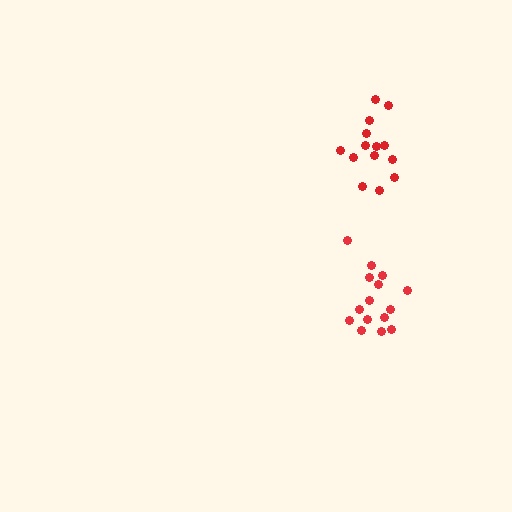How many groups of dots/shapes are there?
There are 2 groups.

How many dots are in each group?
Group 1: 14 dots, Group 2: 15 dots (29 total).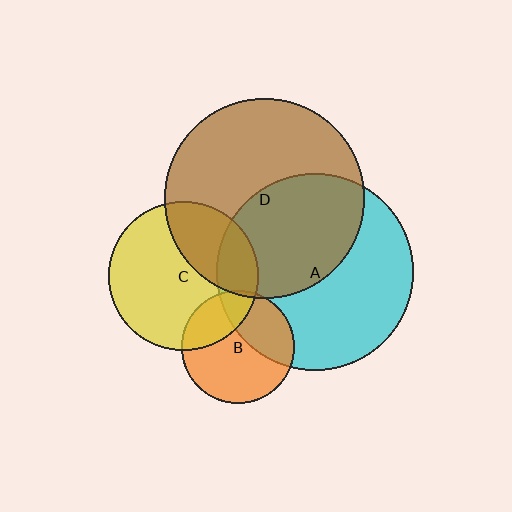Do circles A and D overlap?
Yes.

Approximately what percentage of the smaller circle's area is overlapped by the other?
Approximately 45%.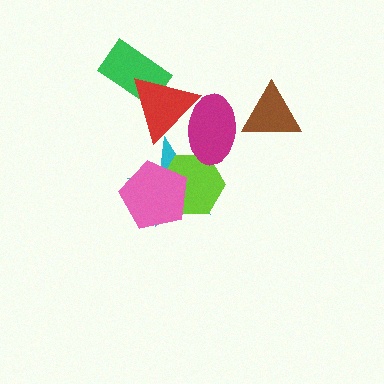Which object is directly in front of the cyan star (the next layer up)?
The lime hexagon is directly in front of the cyan star.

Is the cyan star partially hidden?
Yes, it is partially covered by another shape.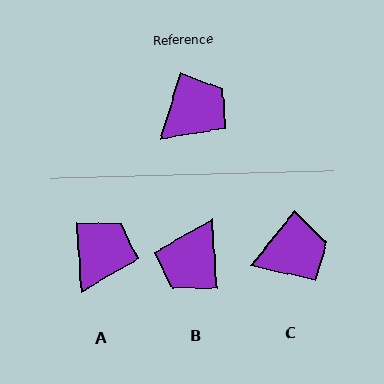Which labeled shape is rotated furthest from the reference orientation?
B, about 159 degrees away.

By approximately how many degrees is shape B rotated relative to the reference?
Approximately 159 degrees clockwise.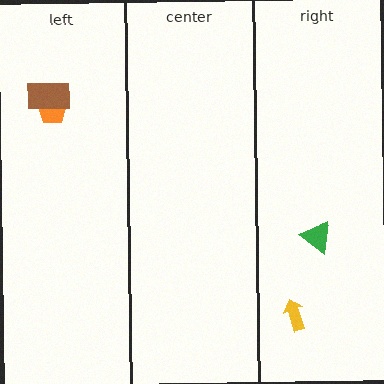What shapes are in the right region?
The green triangle, the yellow arrow.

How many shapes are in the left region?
2.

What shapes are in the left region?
The orange pentagon, the brown rectangle.